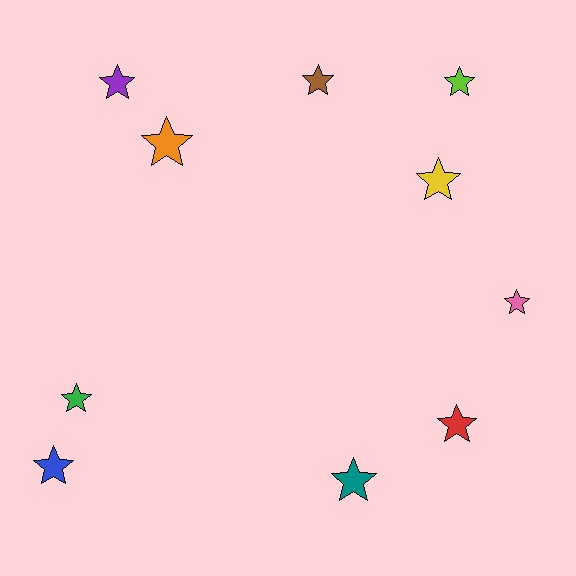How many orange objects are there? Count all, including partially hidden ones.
There is 1 orange object.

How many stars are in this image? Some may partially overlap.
There are 10 stars.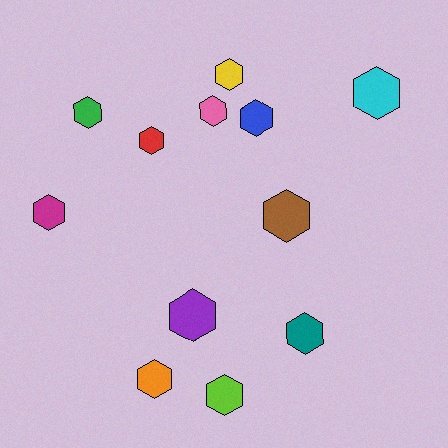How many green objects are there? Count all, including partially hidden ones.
There is 1 green object.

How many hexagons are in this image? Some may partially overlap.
There are 12 hexagons.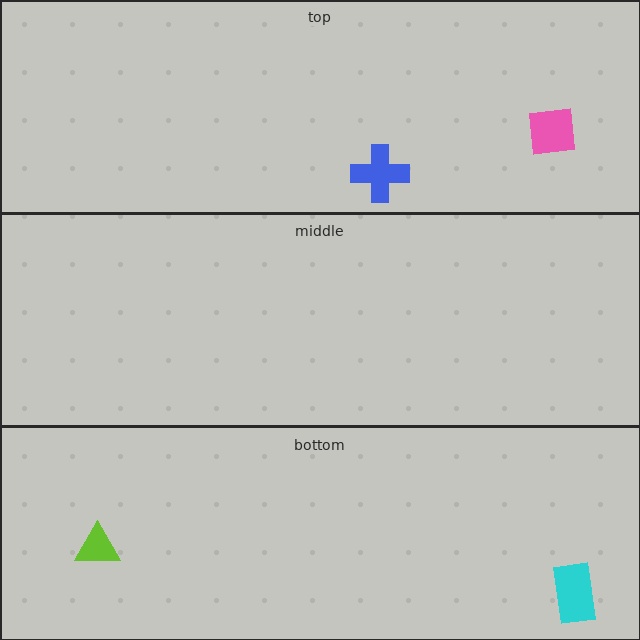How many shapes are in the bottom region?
2.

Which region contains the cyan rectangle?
The bottom region.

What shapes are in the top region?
The blue cross, the pink square.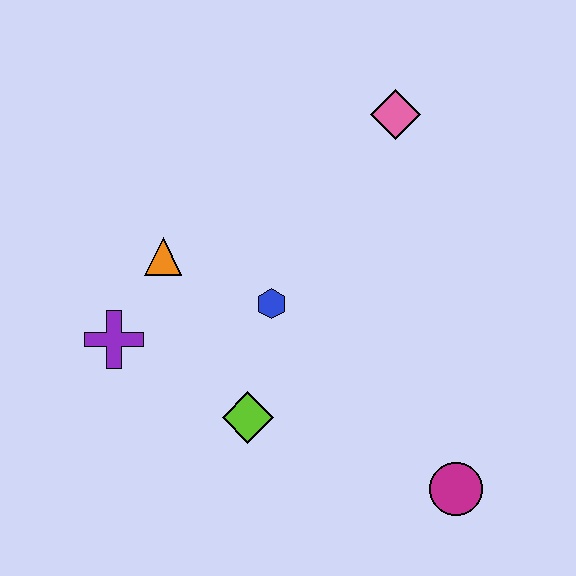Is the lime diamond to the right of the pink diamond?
No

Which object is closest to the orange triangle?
The purple cross is closest to the orange triangle.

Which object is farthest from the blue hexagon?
The magenta circle is farthest from the blue hexagon.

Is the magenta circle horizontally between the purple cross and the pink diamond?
No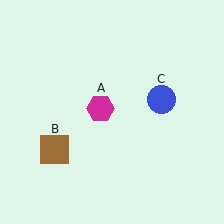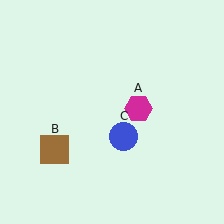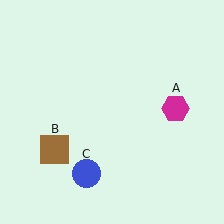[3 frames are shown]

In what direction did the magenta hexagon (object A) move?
The magenta hexagon (object A) moved right.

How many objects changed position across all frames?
2 objects changed position: magenta hexagon (object A), blue circle (object C).